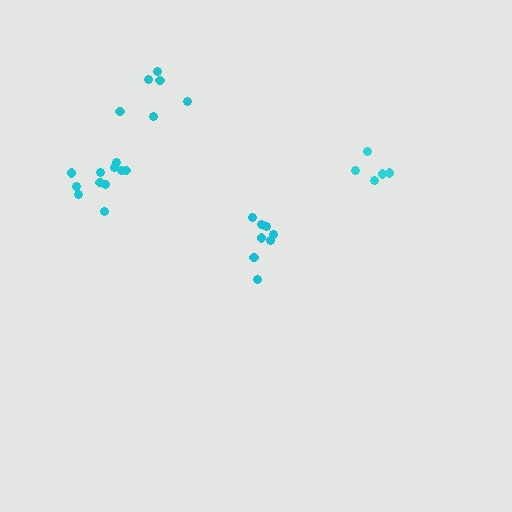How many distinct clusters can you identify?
There are 4 distinct clusters.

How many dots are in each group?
Group 1: 5 dots, Group 2: 11 dots, Group 3: 8 dots, Group 4: 6 dots (30 total).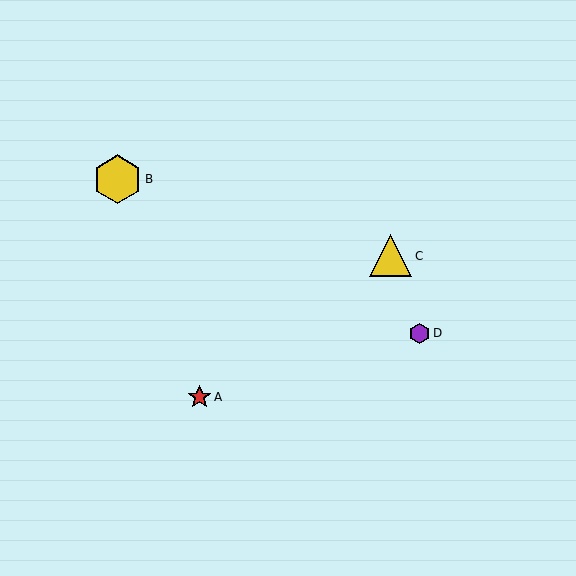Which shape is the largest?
The yellow hexagon (labeled B) is the largest.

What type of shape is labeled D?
Shape D is a purple hexagon.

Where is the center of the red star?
The center of the red star is at (200, 397).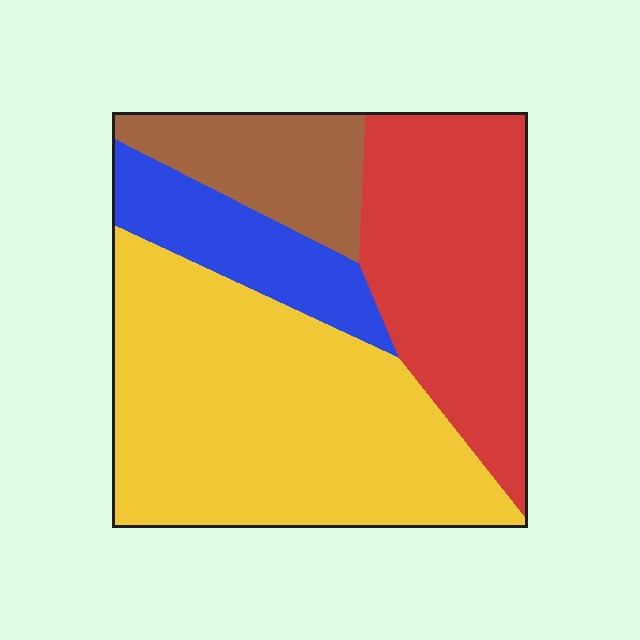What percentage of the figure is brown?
Brown takes up about one eighth (1/8) of the figure.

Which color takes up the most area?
Yellow, at roughly 45%.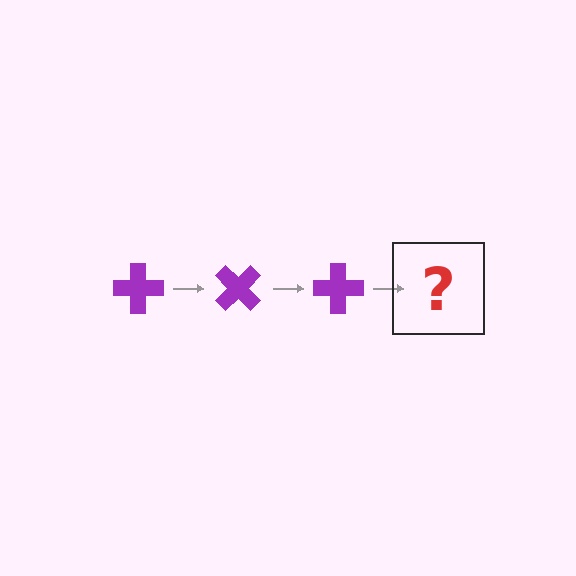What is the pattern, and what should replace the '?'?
The pattern is that the cross rotates 45 degrees each step. The '?' should be a purple cross rotated 135 degrees.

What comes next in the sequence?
The next element should be a purple cross rotated 135 degrees.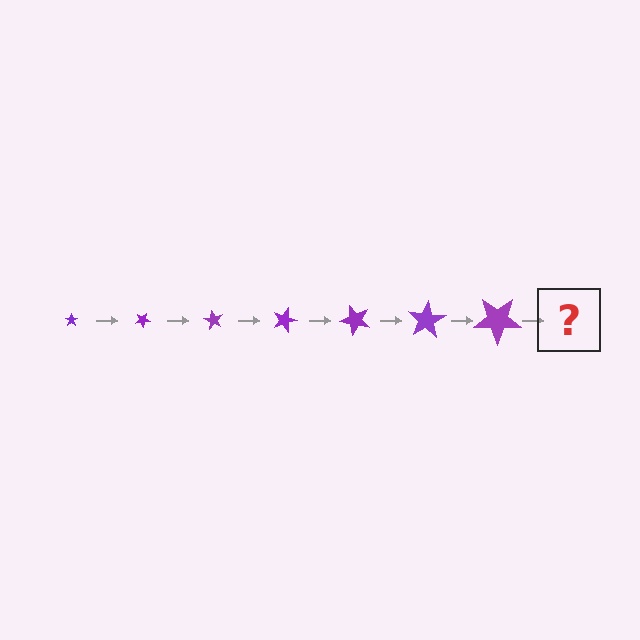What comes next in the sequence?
The next element should be a star, larger than the previous one and rotated 210 degrees from the start.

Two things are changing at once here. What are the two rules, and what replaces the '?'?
The two rules are that the star grows larger each step and it rotates 30 degrees each step. The '?' should be a star, larger than the previous one and rotated 210 degrees from the start.